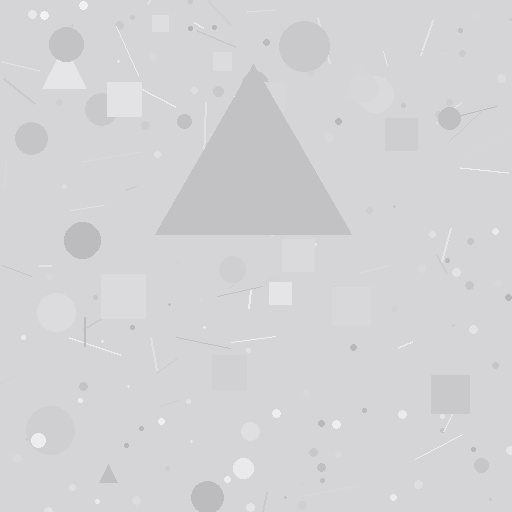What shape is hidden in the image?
A triangle is hidden in the image.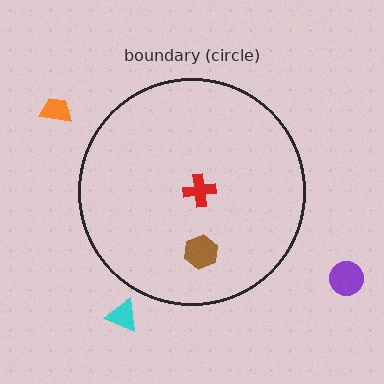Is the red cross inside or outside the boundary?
Inside.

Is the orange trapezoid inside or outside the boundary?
Outside.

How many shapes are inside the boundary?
2 inside, 3 outside.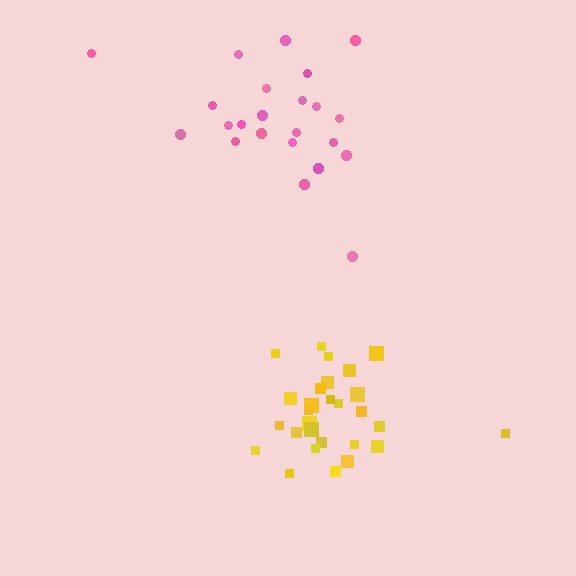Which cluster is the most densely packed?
Yellow.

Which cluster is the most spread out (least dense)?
Pink.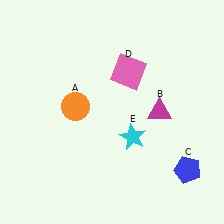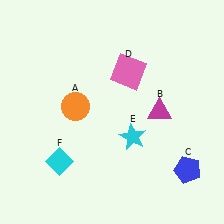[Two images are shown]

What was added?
A cyan diamond (F) was added in Image 2.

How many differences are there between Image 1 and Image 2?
There is 1 difference between the two images.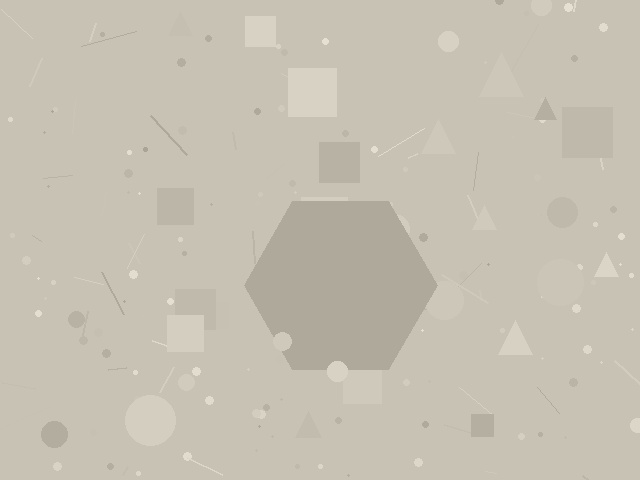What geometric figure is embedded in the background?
A hexagon is embedded in the background.